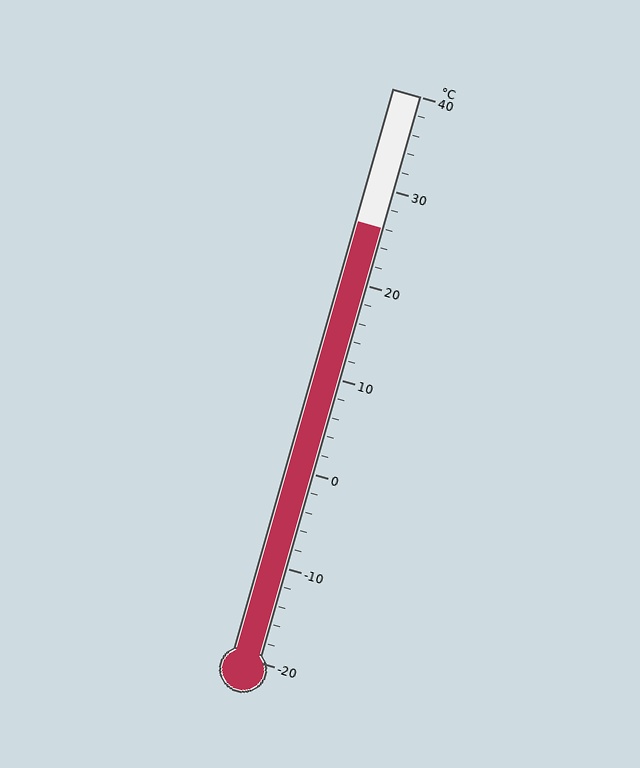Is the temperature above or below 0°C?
The temperature is above 0°C.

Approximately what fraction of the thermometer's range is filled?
The thermometer is filled to approximately 75% of its range.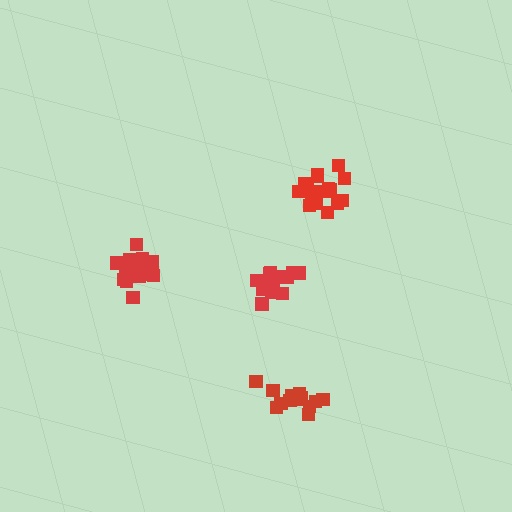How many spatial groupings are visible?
There are 4 spatial groupings.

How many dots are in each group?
Group 1: 17 dots, Group 2: 16 dots, Group 3: 15 dots, Group 4: 16 dots (64 total).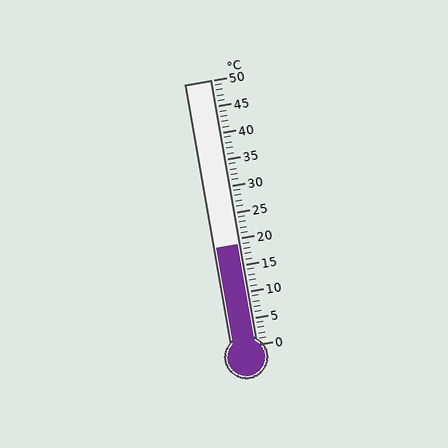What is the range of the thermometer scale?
The thermometer scale ranges from 0°C to 50°C.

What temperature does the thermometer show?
The thermometer shows approximately 19°C.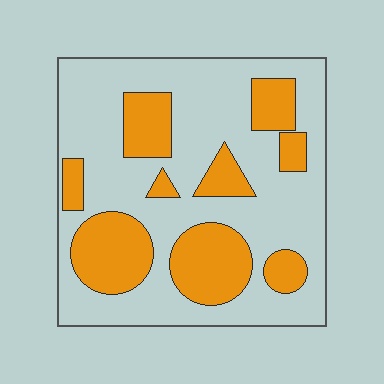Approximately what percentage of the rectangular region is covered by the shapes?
Approximately 30%.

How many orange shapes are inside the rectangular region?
9.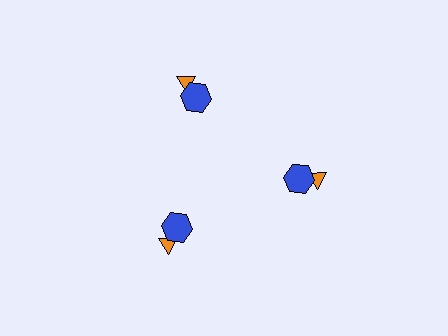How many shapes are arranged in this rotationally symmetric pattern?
There are 6 shapes, arranged in 3 groups of 2.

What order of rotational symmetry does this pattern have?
This pattern has 3-fold rotational symmetry.